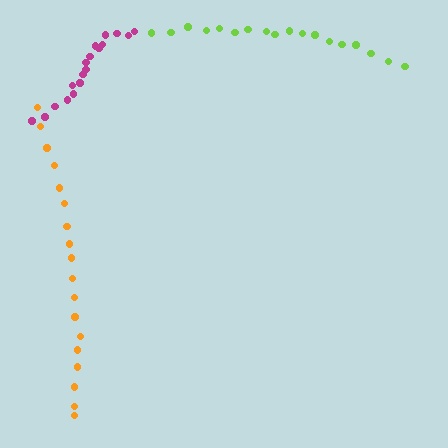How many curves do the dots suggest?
There are 3 distinct paths.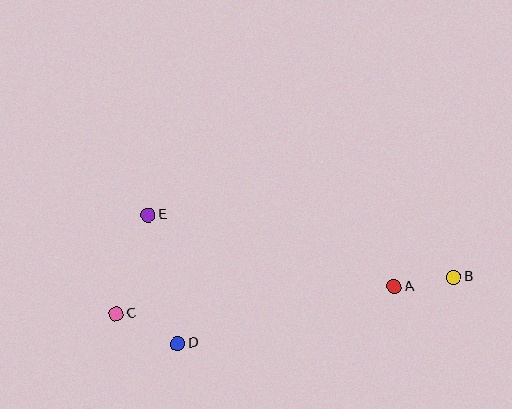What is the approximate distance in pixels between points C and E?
The distance between C and E is approximately 104 pixels.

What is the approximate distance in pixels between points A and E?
The distance between A and E is approximately 256 pixels.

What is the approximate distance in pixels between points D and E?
The distance between D and E is approximately 132 pixels.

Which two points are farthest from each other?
Points B and C are farthest from each other.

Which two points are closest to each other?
Points A and B are closest to each other.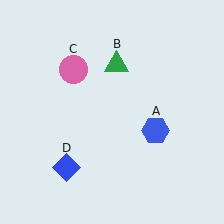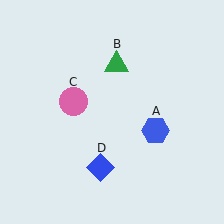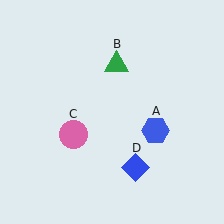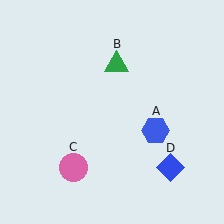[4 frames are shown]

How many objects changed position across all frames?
2 objects changed position: pink circle (object C), blue diamond (object D).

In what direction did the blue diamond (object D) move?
The blue diamond (object D) moved right.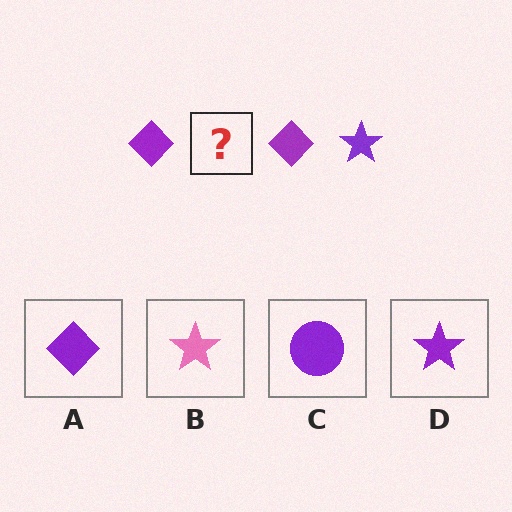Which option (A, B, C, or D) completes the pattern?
D.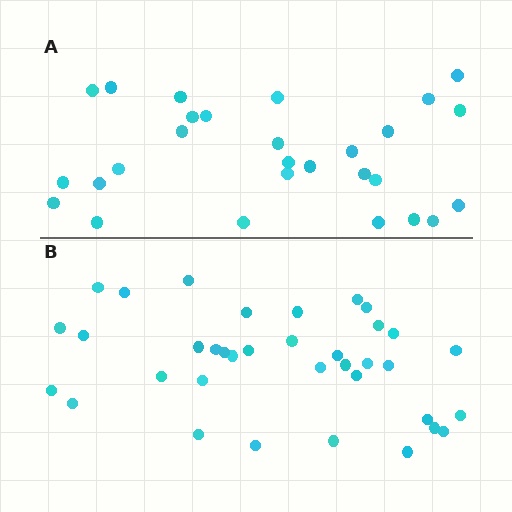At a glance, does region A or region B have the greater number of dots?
Region B (the bottom region) has more dots.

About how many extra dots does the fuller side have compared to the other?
Region B has roughly 8 or so more dots than region A.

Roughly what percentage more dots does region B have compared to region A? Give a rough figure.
About 30% more.